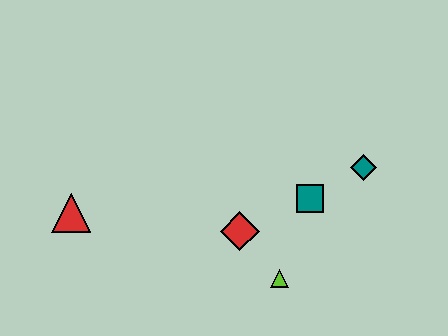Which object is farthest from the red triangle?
The teal diamond is farthest from the red triangle.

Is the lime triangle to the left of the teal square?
Yes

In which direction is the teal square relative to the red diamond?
The teal square is to the right of the red diamond.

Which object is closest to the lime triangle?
The red diamond is closest to the lime triangle.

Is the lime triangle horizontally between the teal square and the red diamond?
Yes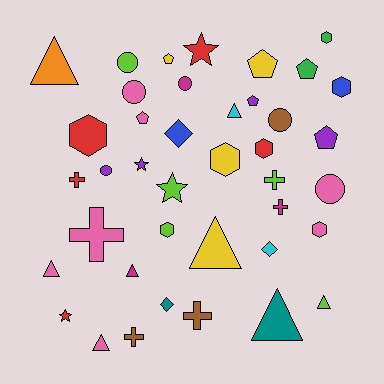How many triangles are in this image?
There are 8 triangles.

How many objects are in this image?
There are 40 objects.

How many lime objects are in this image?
There are 5 lime objects.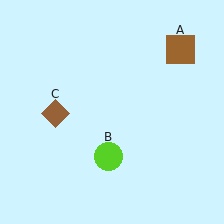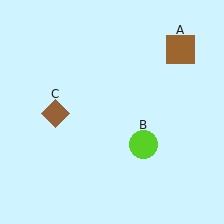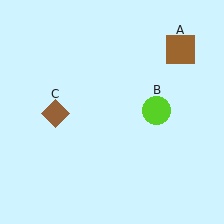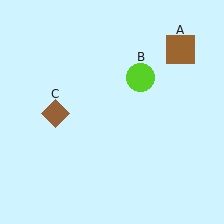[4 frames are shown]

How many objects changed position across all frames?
1 object changed position: lime circle (object B).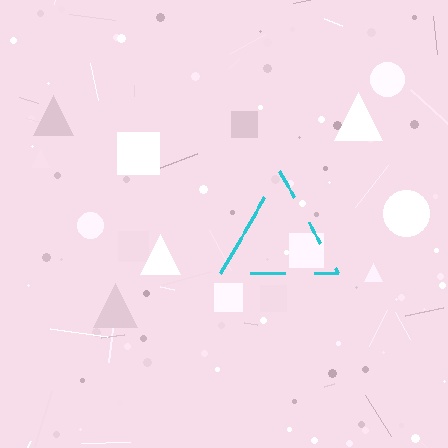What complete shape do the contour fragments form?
The contour fragments form a triangle.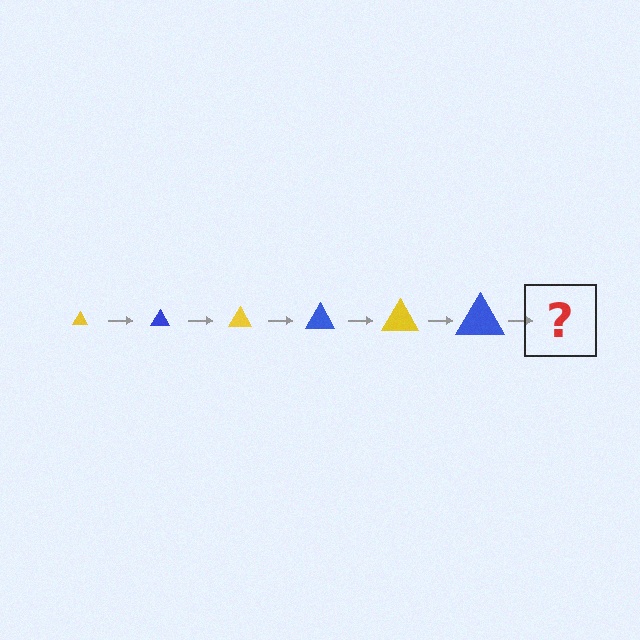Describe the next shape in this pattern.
It should be a yellow triangle, larger than the previous one.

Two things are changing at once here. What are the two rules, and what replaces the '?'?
The two rules are that the triangle grows larger each step and the color cycles through yellow and blue. The '?' should be a yellow triangle, larger than the previous one.